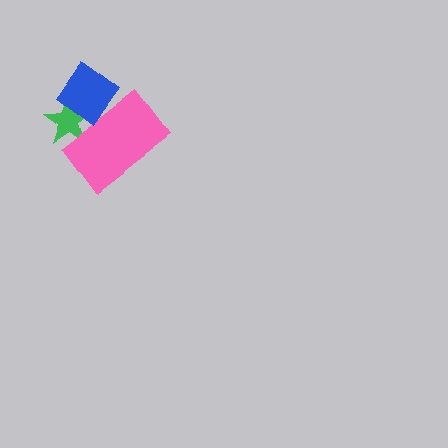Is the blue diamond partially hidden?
No, no other shape covers it.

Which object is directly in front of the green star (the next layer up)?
The pink rectangle is directly in front of the green star.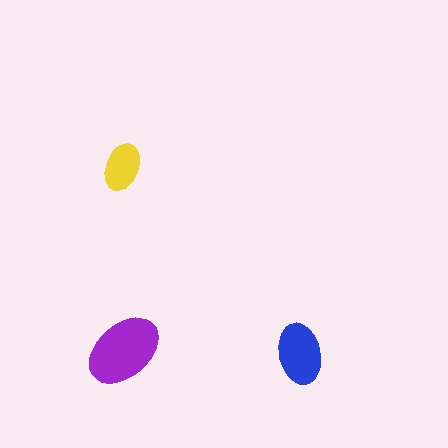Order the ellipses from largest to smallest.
the purple one, the blue one, the yellow one.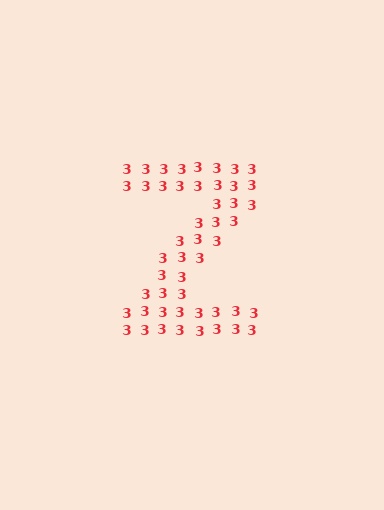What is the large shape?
The large shape is the letter Z.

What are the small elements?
The small elements are digit 3's.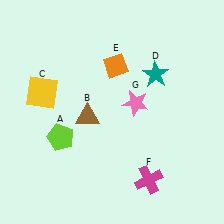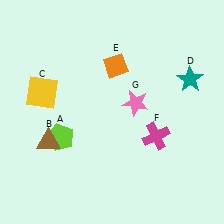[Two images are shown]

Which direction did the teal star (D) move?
The teal star (D) moved right.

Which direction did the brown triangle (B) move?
The brown triangle (B) moved left.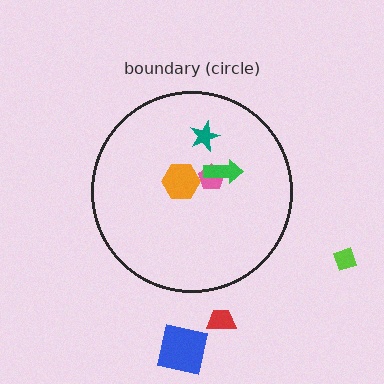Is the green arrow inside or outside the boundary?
Inside.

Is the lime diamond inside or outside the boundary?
Outside.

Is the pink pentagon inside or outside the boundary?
Inside.